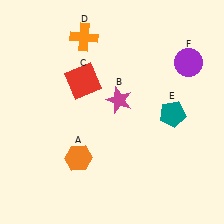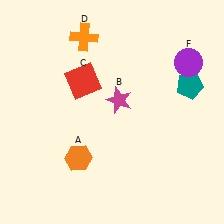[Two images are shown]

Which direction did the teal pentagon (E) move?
The teal pentagon (E) moved up.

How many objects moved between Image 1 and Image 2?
1 object moved between the two images.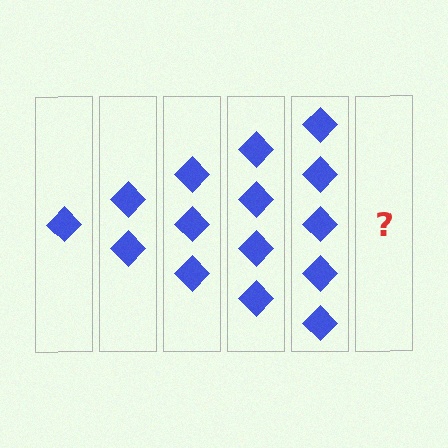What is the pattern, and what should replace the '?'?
The pattern is that each step adds one more diamond. The '?' should be 6 diamonds.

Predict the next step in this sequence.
The next step is 6 diamonds.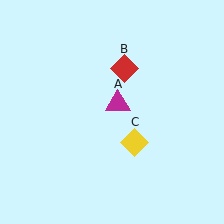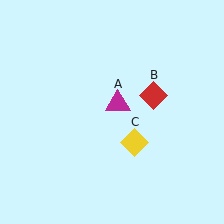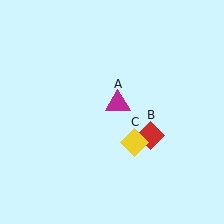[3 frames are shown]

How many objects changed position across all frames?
1 object changed position: red diamond (object B).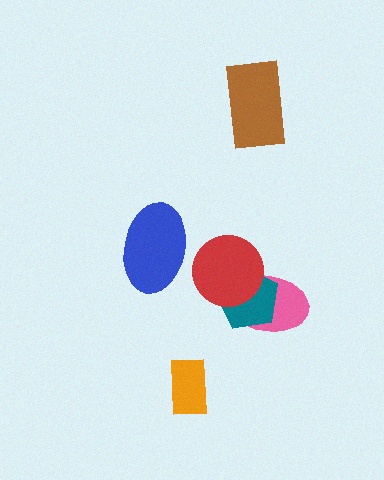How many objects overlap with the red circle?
2 objects overlap with the red circle.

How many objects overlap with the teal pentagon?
2 objects overlap with the teal pentagon.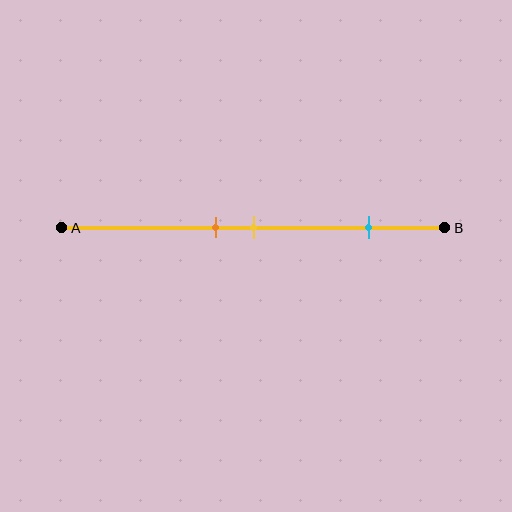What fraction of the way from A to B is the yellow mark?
The yellow mark is approximately 50% (0.5) of the way from A to B.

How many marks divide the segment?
There are 3 marks dividing the segment.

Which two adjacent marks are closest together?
The orange and yellow marks are the closest adjacent pair.